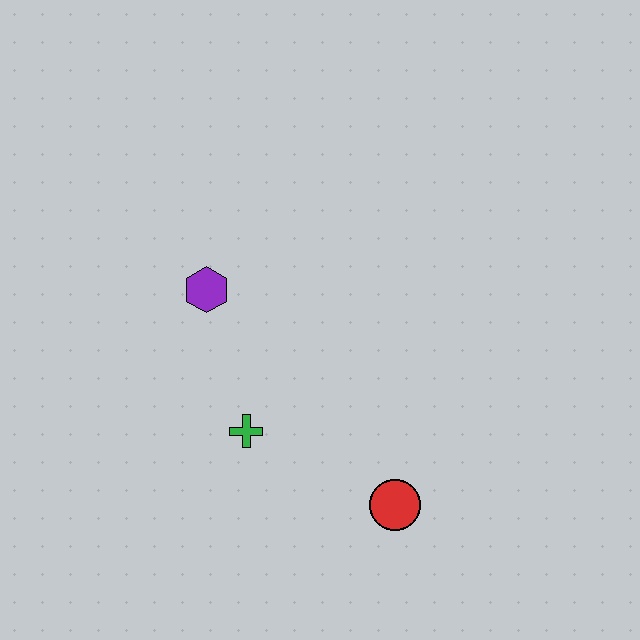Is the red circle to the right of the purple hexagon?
Yes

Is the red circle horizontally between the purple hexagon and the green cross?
No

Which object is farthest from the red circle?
The purple hexagon is farthest from the red circle.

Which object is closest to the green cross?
The purple hexagon is closest to the green cross.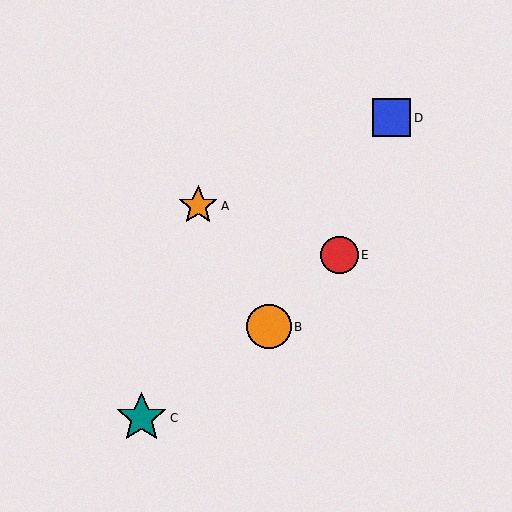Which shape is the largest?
The teal star (labeled C) is the largest.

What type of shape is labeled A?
Shape A is an orange star.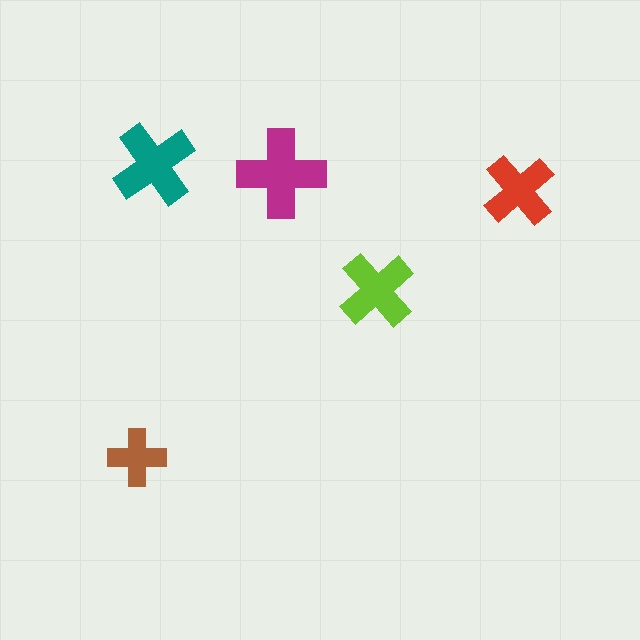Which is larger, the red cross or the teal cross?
The teal one.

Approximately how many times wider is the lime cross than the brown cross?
About 1.5 times wider.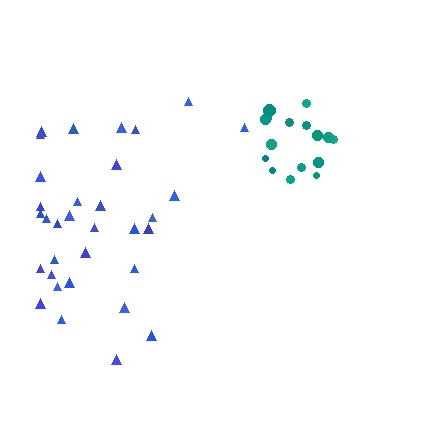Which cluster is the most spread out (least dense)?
Blue.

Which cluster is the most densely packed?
Teal.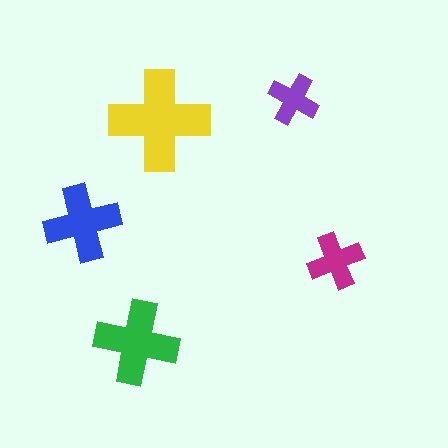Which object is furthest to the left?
The blue cross is leftmost.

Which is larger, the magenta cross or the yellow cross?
The yellow one.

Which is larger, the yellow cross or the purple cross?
The yellow one.